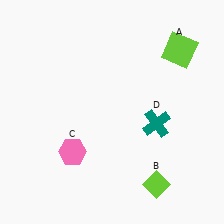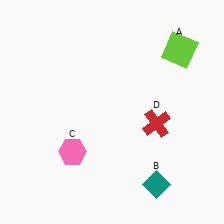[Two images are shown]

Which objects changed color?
B changed from lime to teal. D changed from teal to red.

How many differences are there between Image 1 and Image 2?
There are 2 differences between the two images.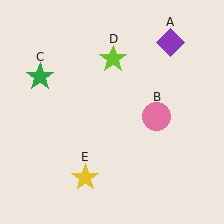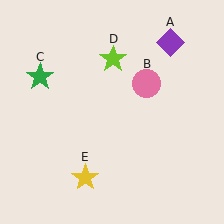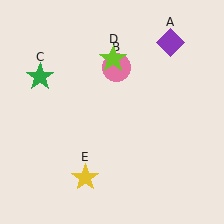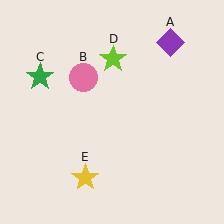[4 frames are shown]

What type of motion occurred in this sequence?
The pink circle (object B) rotated counterclockwise around the center of the scene.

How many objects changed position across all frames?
1 object changed position: pink circle (object B).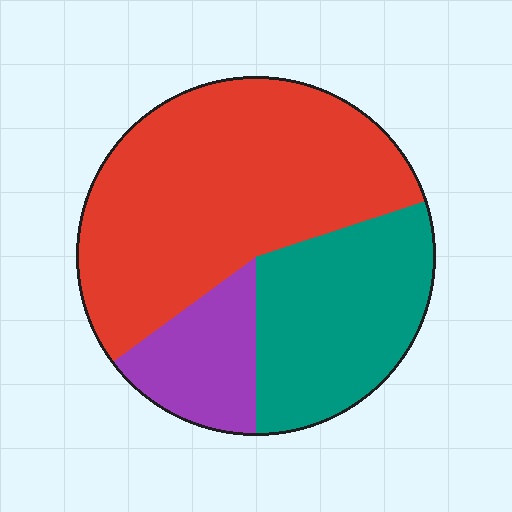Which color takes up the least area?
Purple, at roughly 15%.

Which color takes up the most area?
Red, at roughly 55%.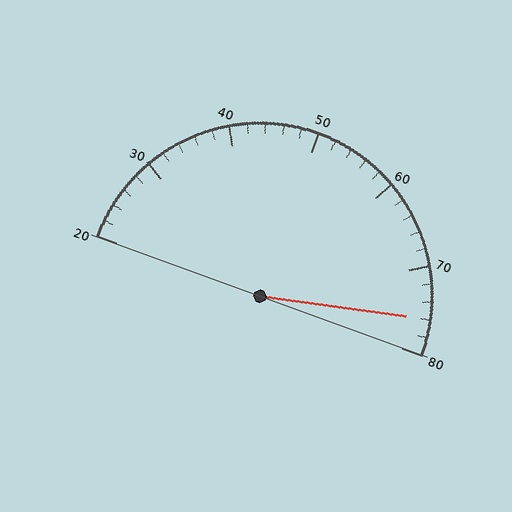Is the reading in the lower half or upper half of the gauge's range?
The reading is in the upper half of the range (20 to 80).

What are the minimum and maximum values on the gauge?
The gauge ranges from 20 to 80.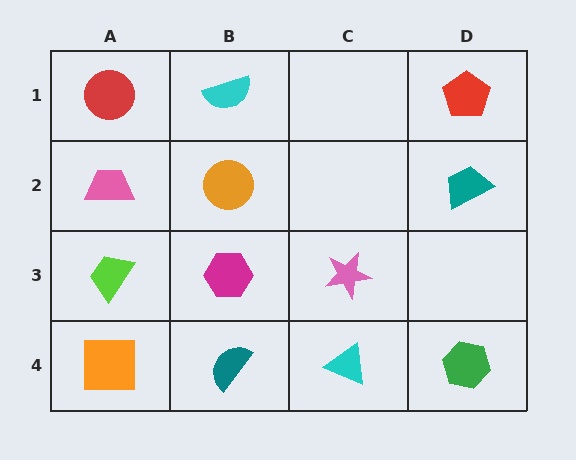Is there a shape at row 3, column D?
No, that cell is empty.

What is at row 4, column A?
An orange square.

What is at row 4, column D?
A green hexagon.